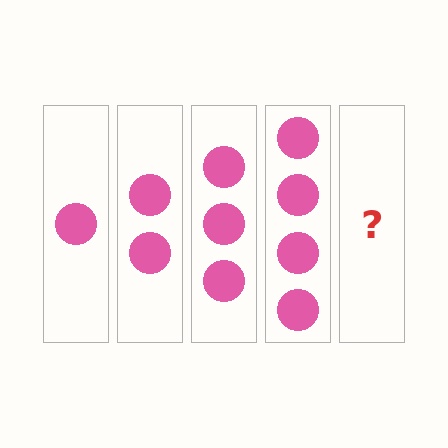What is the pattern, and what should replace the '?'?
The pattern is that each step adds one more circle. The '?' should be 5 circles.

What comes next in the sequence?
The next element should be 5 circles.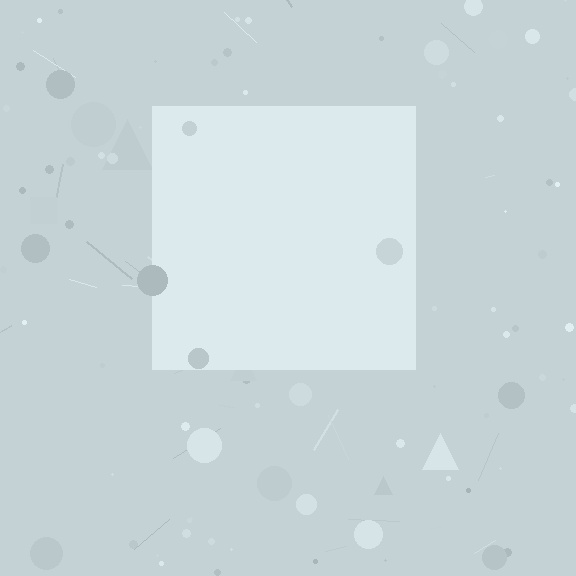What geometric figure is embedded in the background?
A square is embedded in the background.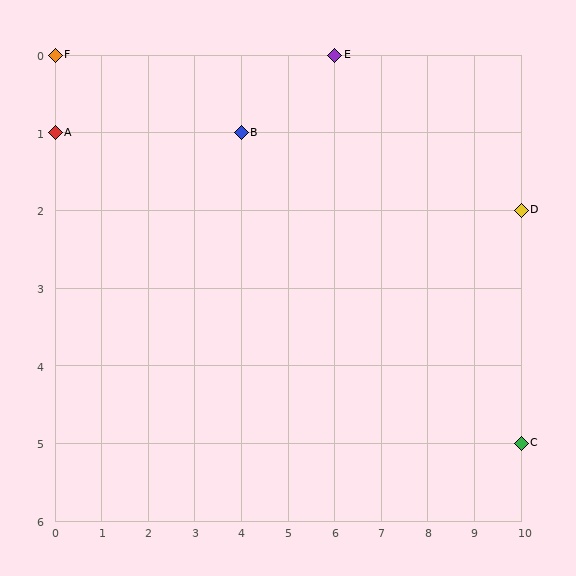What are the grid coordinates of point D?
Point D is at grid coordinates (10, 2).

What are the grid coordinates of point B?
Point B is at grid coordinates (4, 1).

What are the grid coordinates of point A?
Point A is at grid coordinates (0, 1).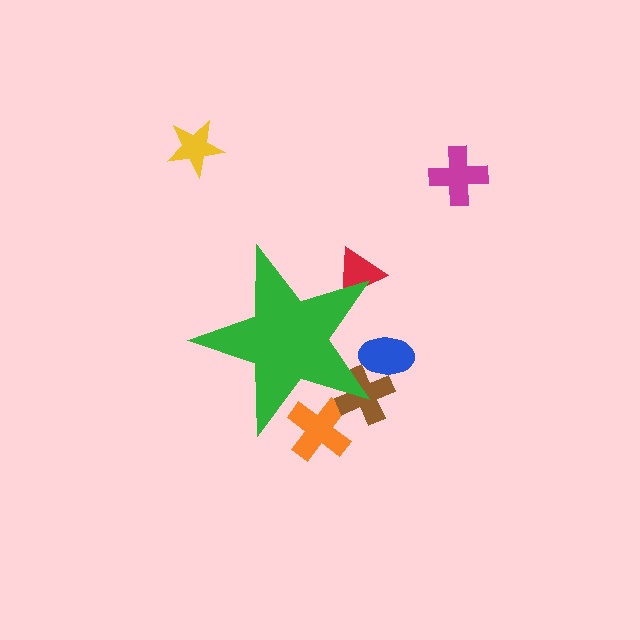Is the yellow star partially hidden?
No, the yellow star is fully visible.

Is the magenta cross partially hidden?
No, the magenta cross is fully visible.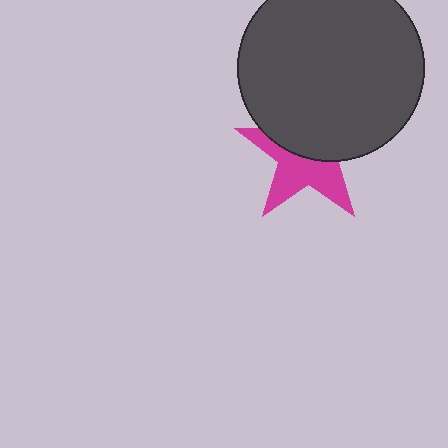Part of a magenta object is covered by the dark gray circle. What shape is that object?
It is a star.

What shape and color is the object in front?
The object in front is a dark gray circle.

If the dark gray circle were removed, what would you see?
You would see the complete magenta star.